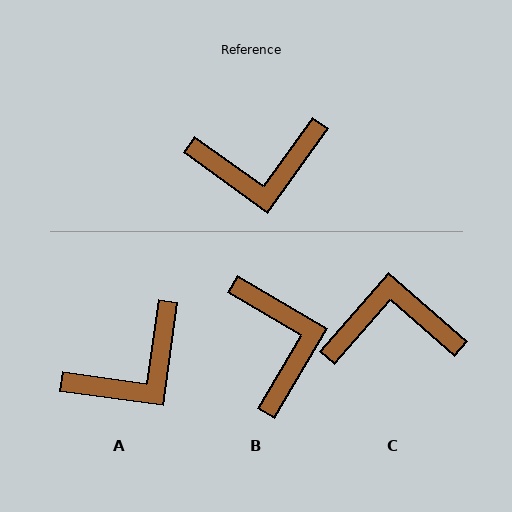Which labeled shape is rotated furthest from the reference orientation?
C, about 175 degrees away.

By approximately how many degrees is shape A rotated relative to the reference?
Approximately 28 degrees counter-clockwise.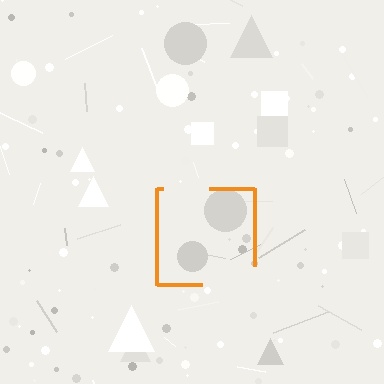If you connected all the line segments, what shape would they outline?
They would outline a square.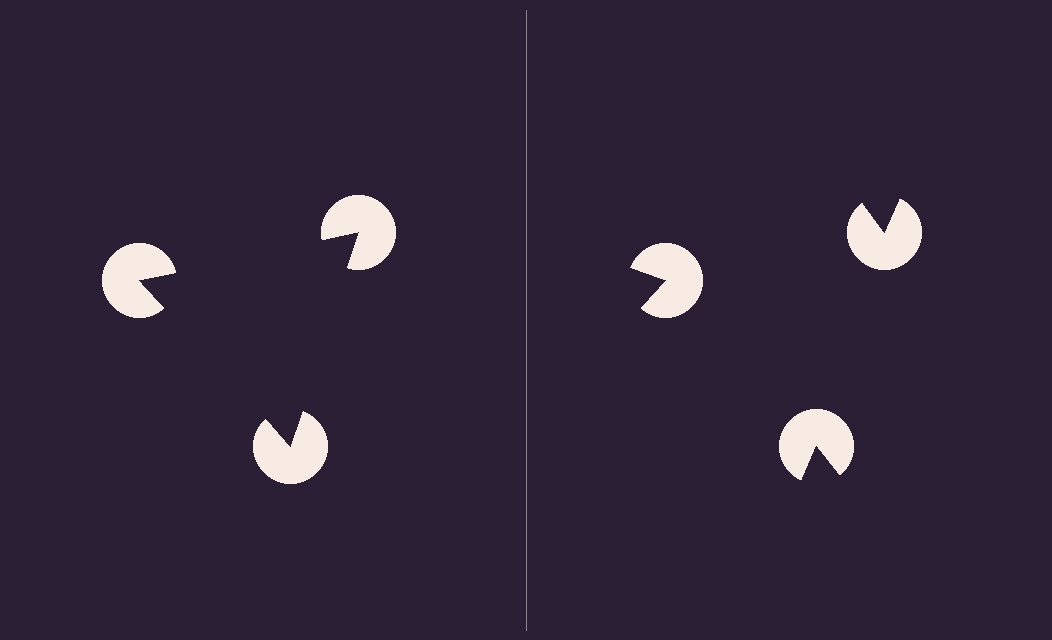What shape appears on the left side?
An illusory triangle.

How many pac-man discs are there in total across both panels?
6 — 3 on each side.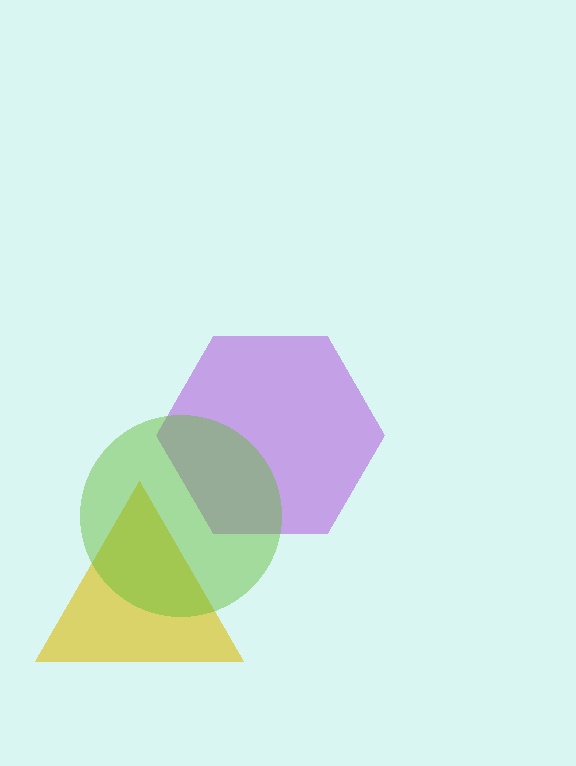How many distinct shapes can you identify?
There are 3 distinct shapes: a purple hexagon, a yellow triangle, a lime circle.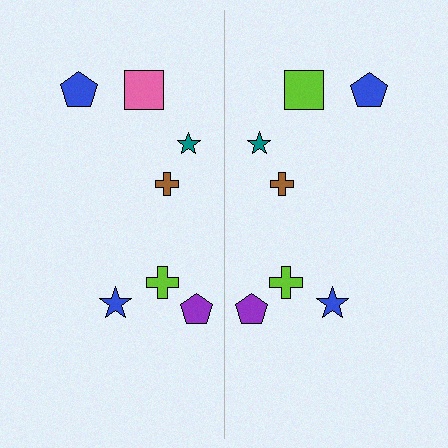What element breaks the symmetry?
The lime square on the right side breaks the symmetry — its mirror counterpart is pink.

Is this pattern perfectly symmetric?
No, the pattern is not perfectly symmetric. The lime square on the right side breaks the symmetry — its mirror counterpart is pink.